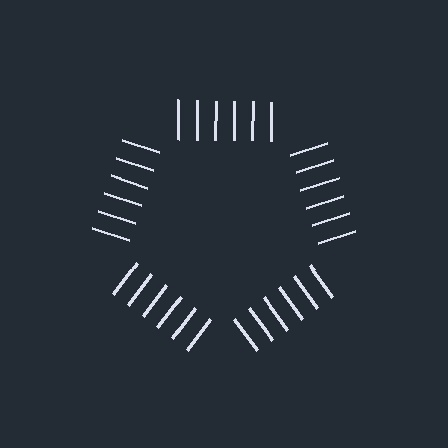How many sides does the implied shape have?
5 sides — the line-ends trace a pentagon.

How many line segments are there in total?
30 — 6 along each of the 5 edges.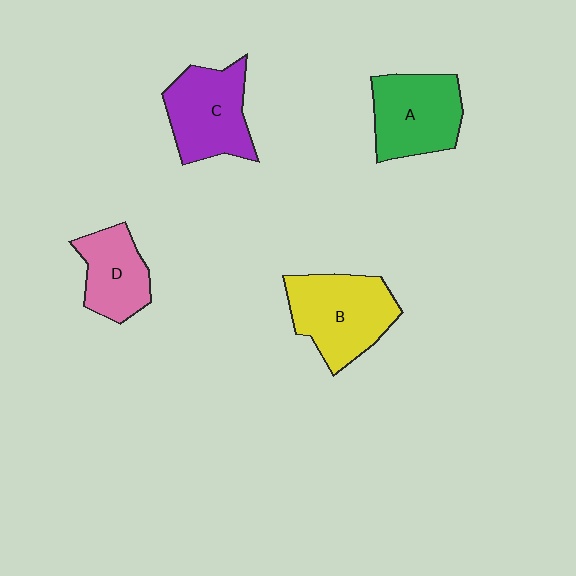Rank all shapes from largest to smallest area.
From largest to smallest: B (yellow), C (purple), A (green), D (pink).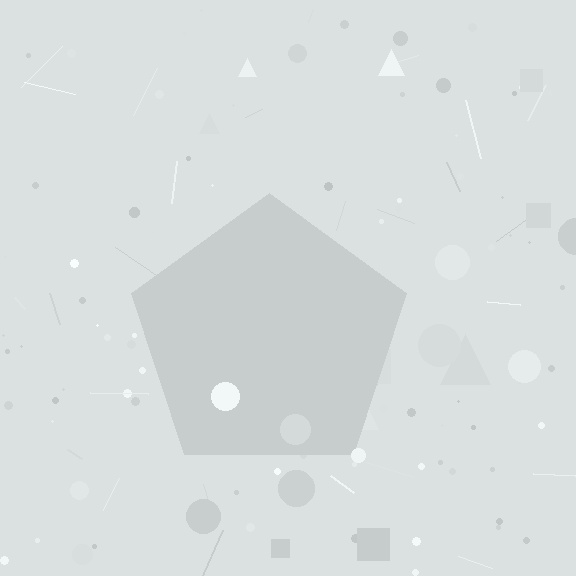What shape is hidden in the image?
A pentagon is hidden in the image.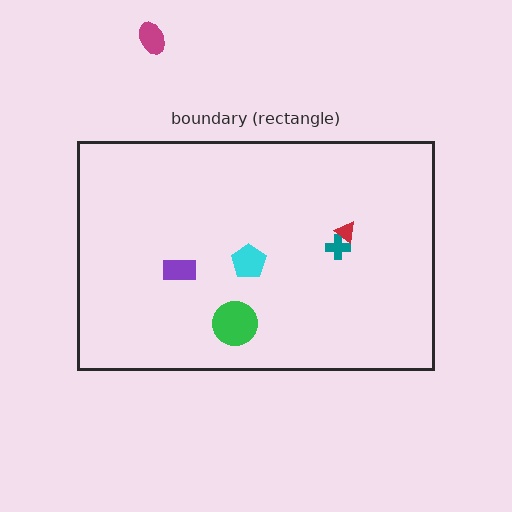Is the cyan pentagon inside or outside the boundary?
Inside.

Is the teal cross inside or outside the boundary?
Inside.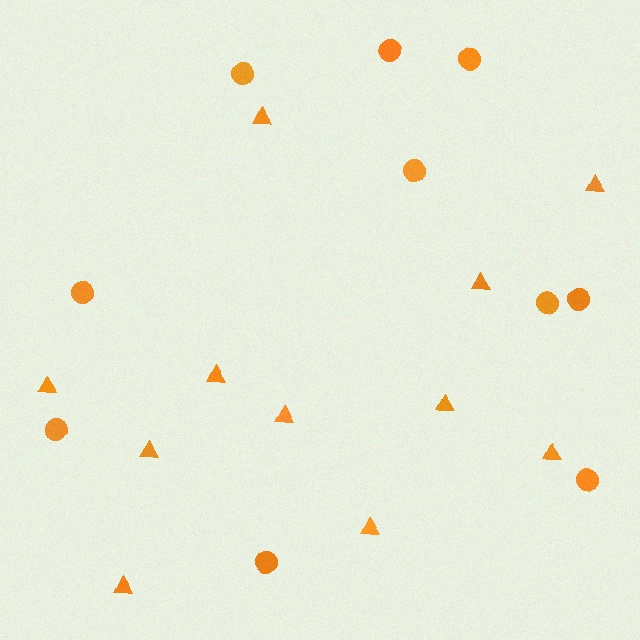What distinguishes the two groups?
There are 2 groups: one group of triangles (11) and one group of circles (10).